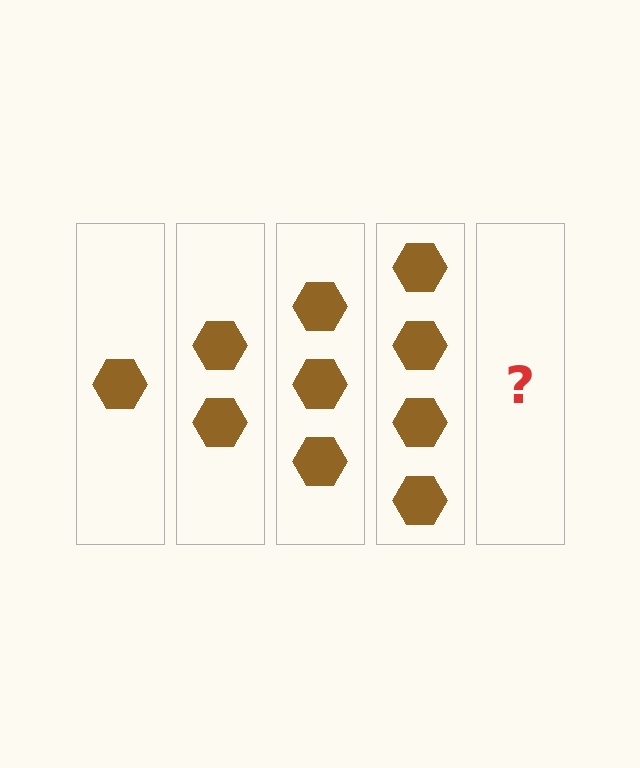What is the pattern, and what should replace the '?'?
The pattern is that each step adds one more hexagon. The '?' should be 5 hexagons.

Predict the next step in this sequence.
The next step is 5 hexagons.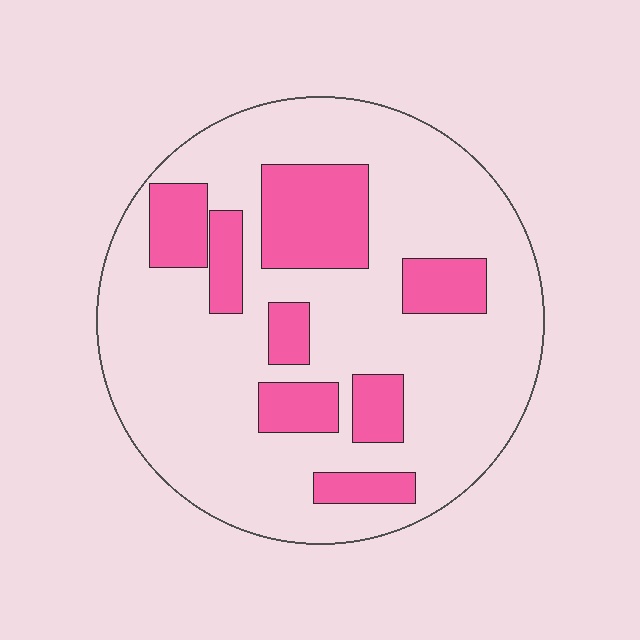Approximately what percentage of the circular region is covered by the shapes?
Approximately 25%.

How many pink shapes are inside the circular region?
8.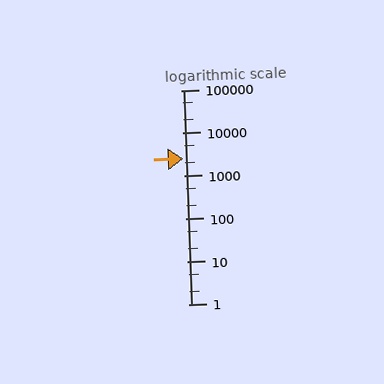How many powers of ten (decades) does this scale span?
The scale spans 5 decades, from 1 to 100000.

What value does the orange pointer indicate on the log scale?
The pointer indicates approximately 2500.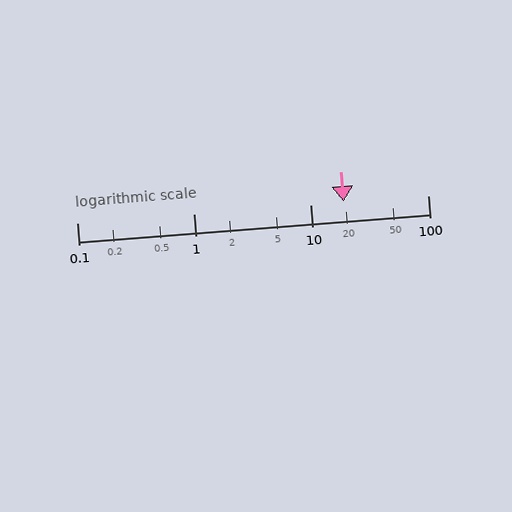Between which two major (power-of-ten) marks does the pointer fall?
The pointer is between 10 and 100.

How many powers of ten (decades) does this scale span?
The scale spans 3 decades, from 0.1 to 100.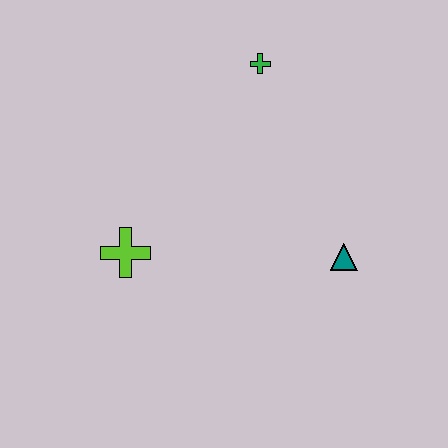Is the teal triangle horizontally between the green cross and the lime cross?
No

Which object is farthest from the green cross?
The lime cross is farthest from the green cross.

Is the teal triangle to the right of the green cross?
Yes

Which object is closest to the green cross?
The teal triangle is closest to the green cross.